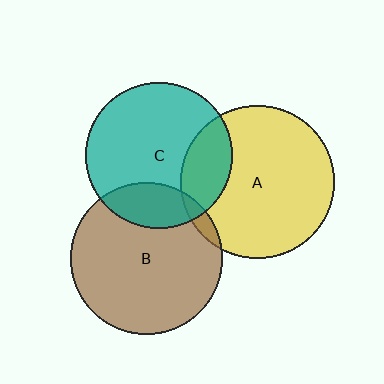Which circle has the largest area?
Circle A (yellow).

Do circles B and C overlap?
Yes.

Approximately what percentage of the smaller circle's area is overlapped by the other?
Approximately 20%.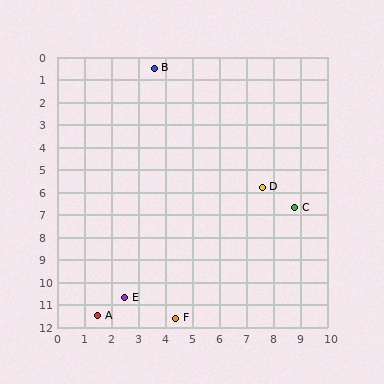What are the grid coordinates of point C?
Point C is at approximately (8.8, 6.7).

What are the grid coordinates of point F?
Point F is at approximately (4.4, 11.6).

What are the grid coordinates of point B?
Point B is at approximately (3.6, 0.5).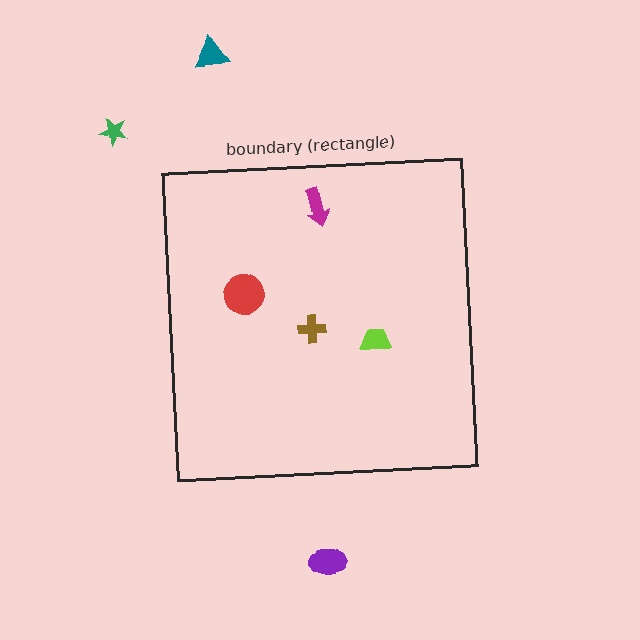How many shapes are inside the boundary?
4 inside, 3 outside.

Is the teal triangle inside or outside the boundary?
Outside.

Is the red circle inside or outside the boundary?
Inside.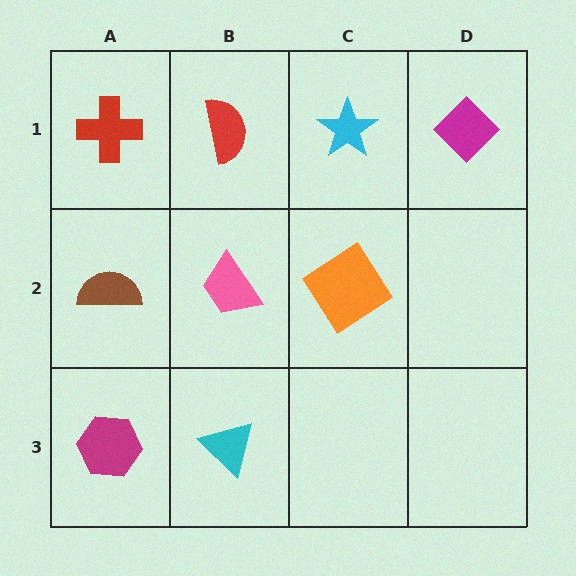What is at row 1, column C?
A cyan star.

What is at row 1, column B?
A red semicircle.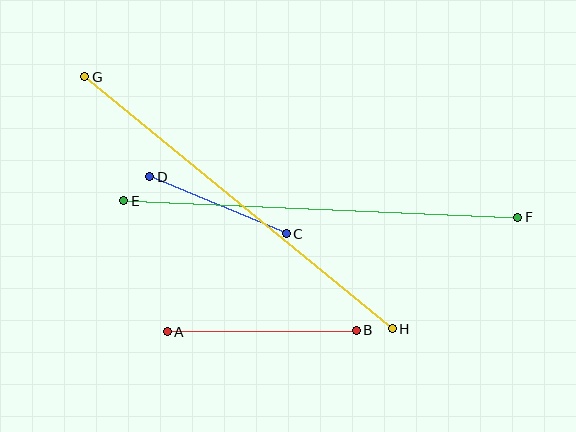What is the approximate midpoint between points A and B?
The midpoint is at approximately (262, 331) pixels.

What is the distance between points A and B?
The distance is approximately 189 pixels.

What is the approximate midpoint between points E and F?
The midpoint is at approximately (321, 209) pixels.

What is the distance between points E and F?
The distance is approximately 394 pixels.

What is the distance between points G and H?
The distance is approximately 397 pixels.